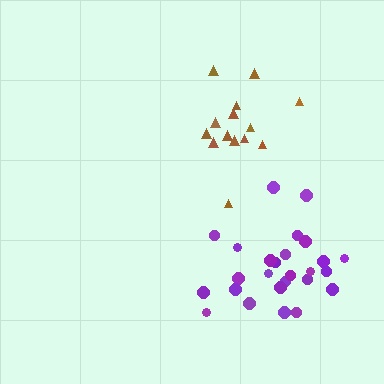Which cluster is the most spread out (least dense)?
Brown.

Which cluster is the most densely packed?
Purple.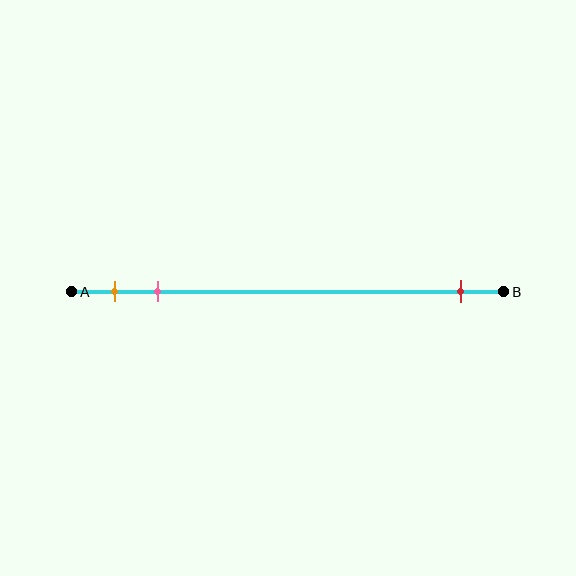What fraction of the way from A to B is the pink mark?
The pink mark is approximately 20% (0.2) of the way from A to B.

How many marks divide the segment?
There are 3 marks dividing the segment.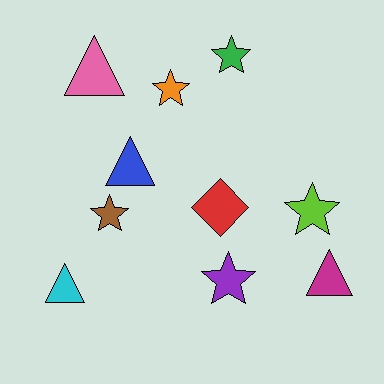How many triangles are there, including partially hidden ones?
There are 4 triangles.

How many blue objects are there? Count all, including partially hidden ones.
There is 1 blue object.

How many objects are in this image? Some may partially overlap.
There are 10 objects.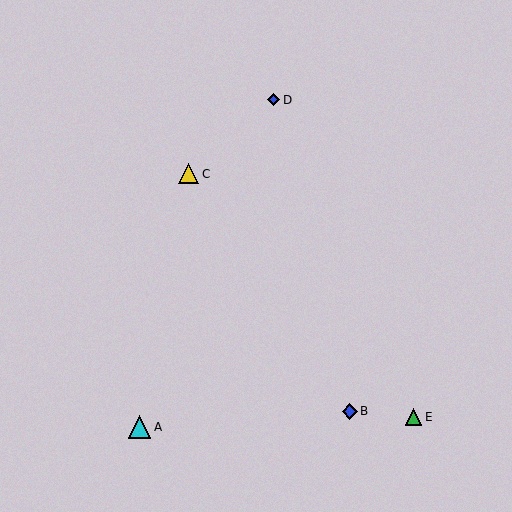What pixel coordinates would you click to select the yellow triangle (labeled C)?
Click at (189, 174) to select the yellow triangle C.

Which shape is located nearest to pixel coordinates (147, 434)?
The cyan triangle (labeled A) at (139, 427) is nearest to that location.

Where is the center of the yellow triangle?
The center of the yellow triangle is at (189, 174).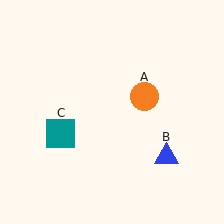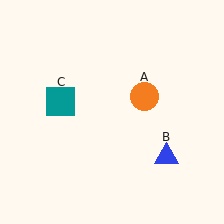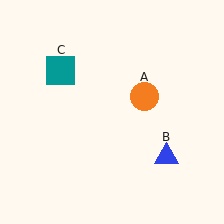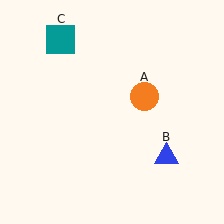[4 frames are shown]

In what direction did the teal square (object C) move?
The teal square (object C) moved up.